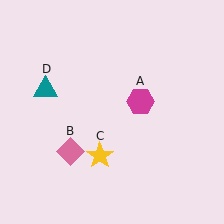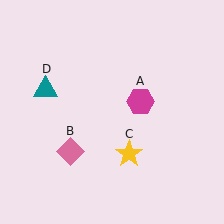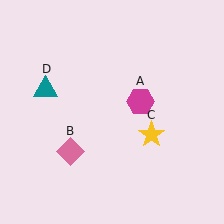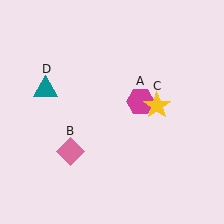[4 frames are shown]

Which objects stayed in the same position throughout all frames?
Magenta hexagon (object A) and pink diamond (object B) and teal triangle (object D) remained stationary.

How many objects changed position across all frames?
1 object changed position: yellow star (object C).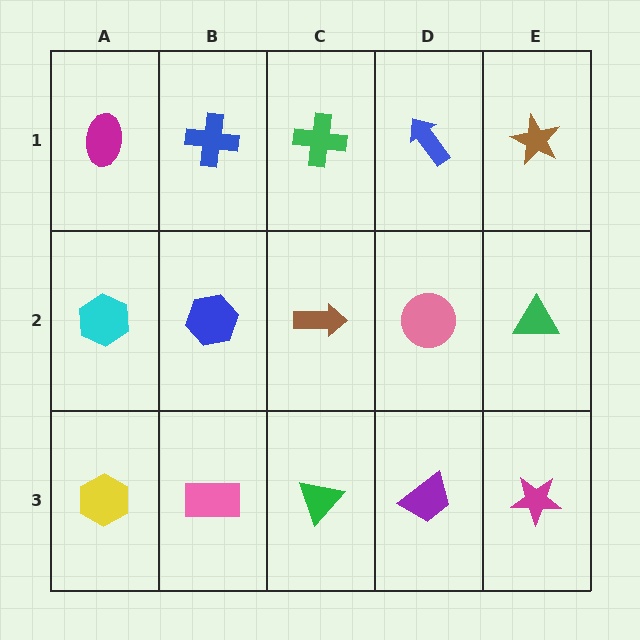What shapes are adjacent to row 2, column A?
A magenta ellipse (row 1, column A), a yellow hexagon (row 3, column A), a blue hexagon (row 2, column B).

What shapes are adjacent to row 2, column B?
A blue cross (row 1, column B), a pink rectangle (row 3, column B), a cyan hexagon (row 2, column A), a brown arrow (row 2, column C).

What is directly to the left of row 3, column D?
A green triangle.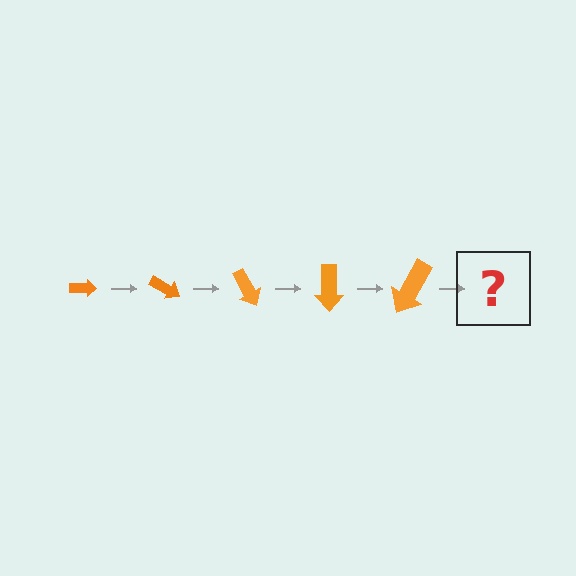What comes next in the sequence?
The next element should be an arrow, larger than the previous one and rotated 150 degrees from the start.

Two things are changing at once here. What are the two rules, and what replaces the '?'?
The two rules are that the arrow grows larger each step and it rotates 30 degrees each step. The '?' should be an arrow, larger than the previous one and rotated 150 degrees from the start.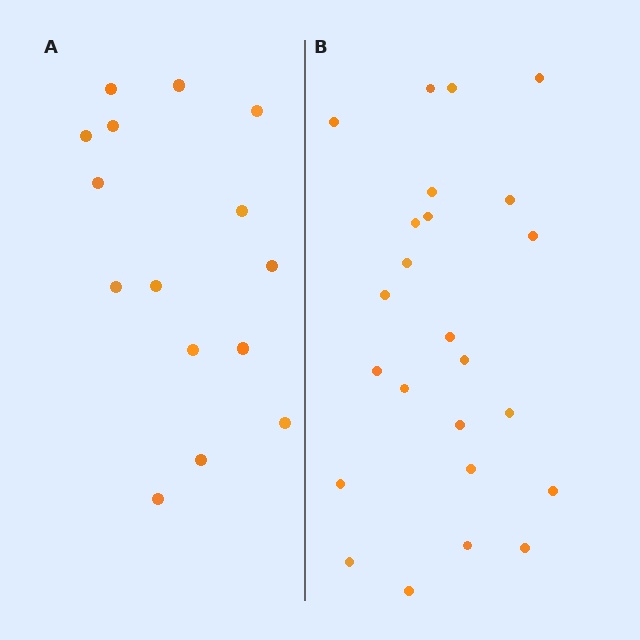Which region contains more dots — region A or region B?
Region B (the right region) has more dots.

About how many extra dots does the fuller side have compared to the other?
Region B has roughly 8 or so more dots than region A.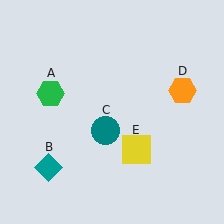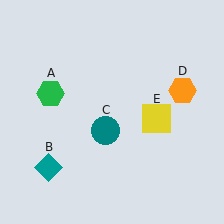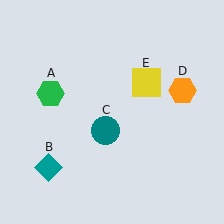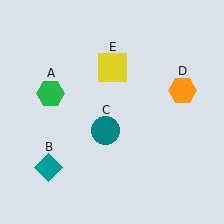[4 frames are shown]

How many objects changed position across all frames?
1 object changed position: yellow square (object E).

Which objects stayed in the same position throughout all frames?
Green hexagon (object A) and teal diamond (object B) and teal circle (object C) and orange hexagon (object D) remained stationary.